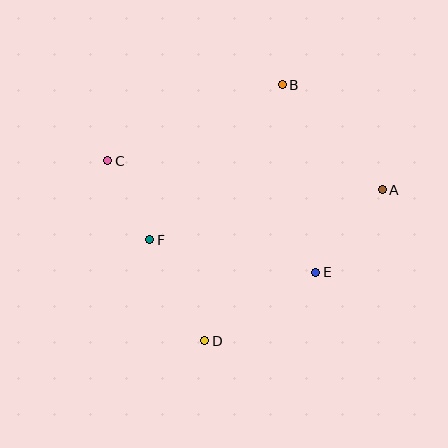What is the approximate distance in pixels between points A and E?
The distance between A and E is approximately 106 pixels.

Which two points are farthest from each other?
Points A and C are farthest from each other.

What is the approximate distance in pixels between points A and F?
The distance between A and F is approximately 238 pixels.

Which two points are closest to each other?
Points C and F are closest to each other.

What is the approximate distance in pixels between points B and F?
The distance between B and F is approximately 204 pixels.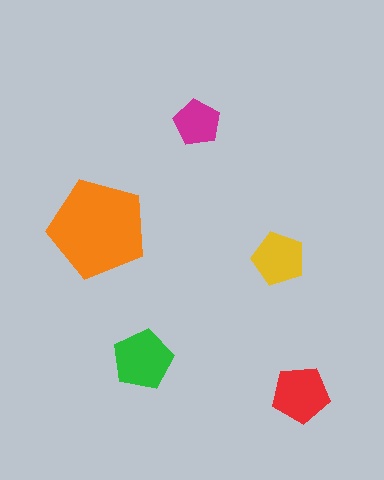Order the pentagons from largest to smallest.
the orange one, the green one, the red one, the yellow one, the magenta one.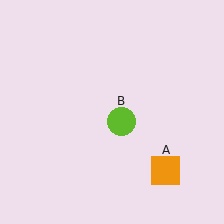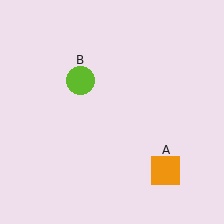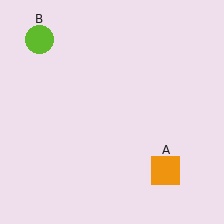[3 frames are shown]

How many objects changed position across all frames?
1 object changed position: lime circle (object B).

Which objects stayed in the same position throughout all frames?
Orange square (object A) remained stationary.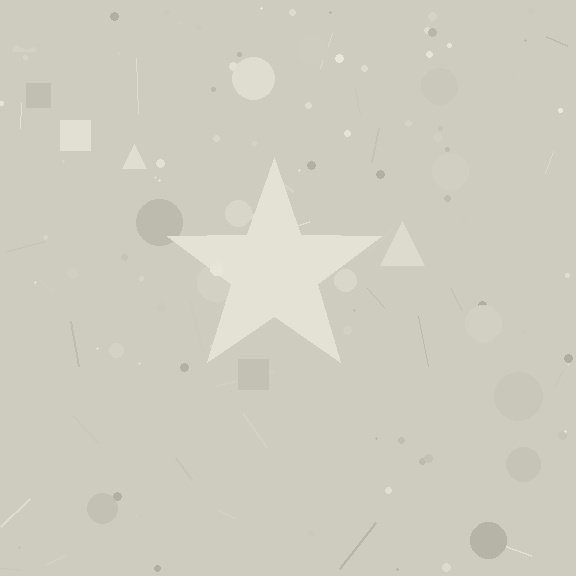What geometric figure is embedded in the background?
A star is embedded in the background.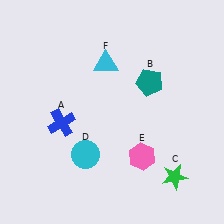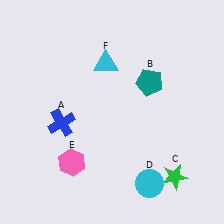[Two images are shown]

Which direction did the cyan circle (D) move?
The cyan circle (D) moved right.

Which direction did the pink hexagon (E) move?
The pink hexagon (E) moved left.